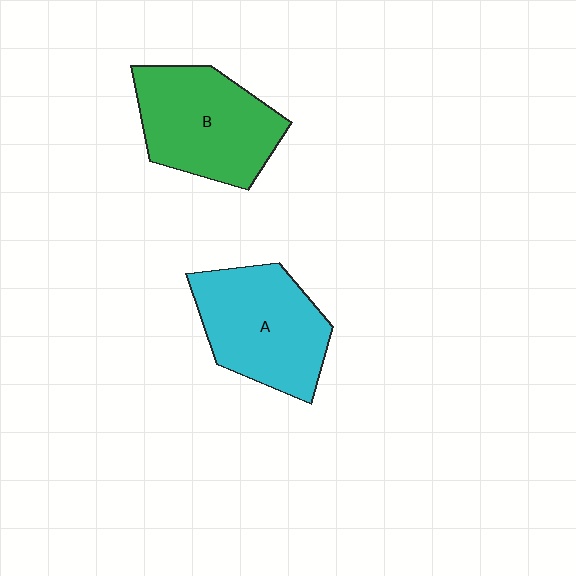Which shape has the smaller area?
Shape A (cyan).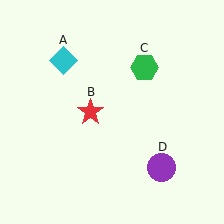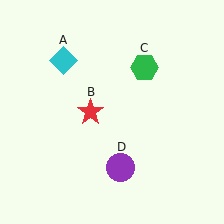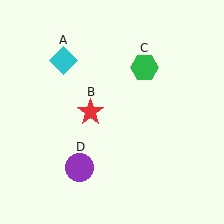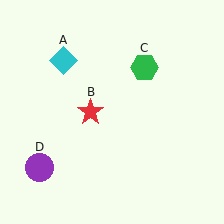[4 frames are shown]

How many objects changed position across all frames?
1 object changed position: purple circle (object D).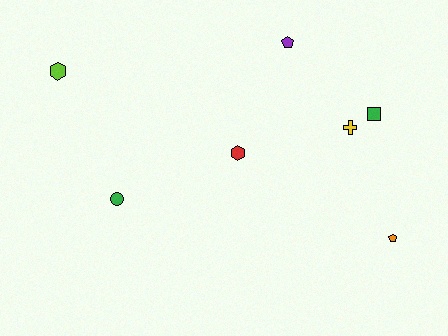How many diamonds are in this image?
There are no diamonds.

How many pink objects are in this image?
There are no pink objects.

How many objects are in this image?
There are 7 objects.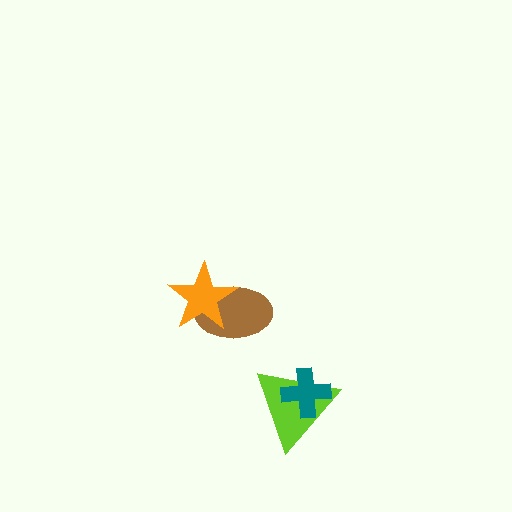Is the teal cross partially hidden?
No, no other shape covers it.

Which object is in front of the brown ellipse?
The orange star is in front of the brown ellipse.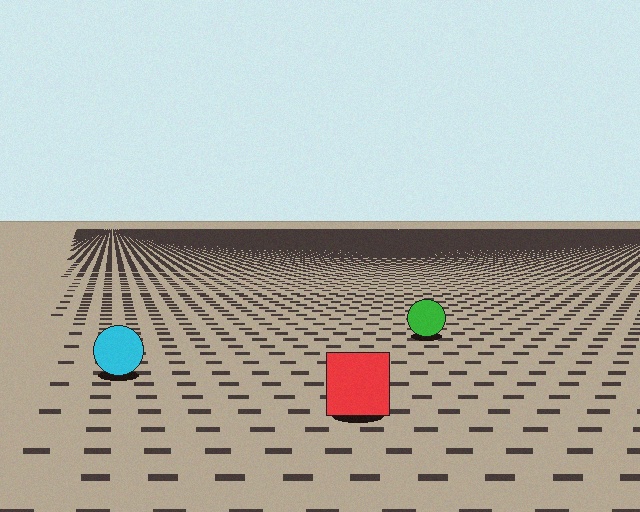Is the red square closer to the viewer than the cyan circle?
Yes. The red square is closer — you can tell from the texture gradient: the ground texture is coarser near it.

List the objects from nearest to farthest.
From nearest to farthest: the red square, the cyan circle, the green circle.